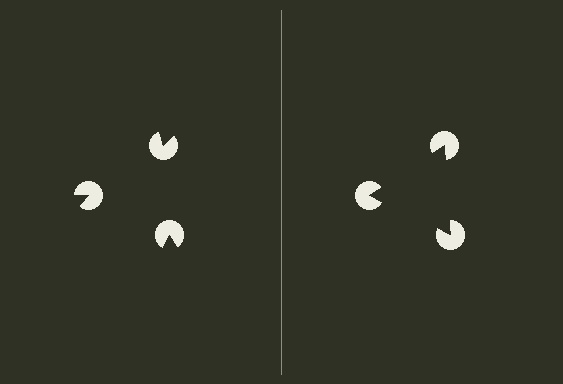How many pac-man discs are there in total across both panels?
6 — 3 on each side.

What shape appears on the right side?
An illusory triangle.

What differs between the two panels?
The pac-man discs are positioned identically on both sides; only the wedge orientations differ. On the right they align to a triangle; on the left they are misaligned.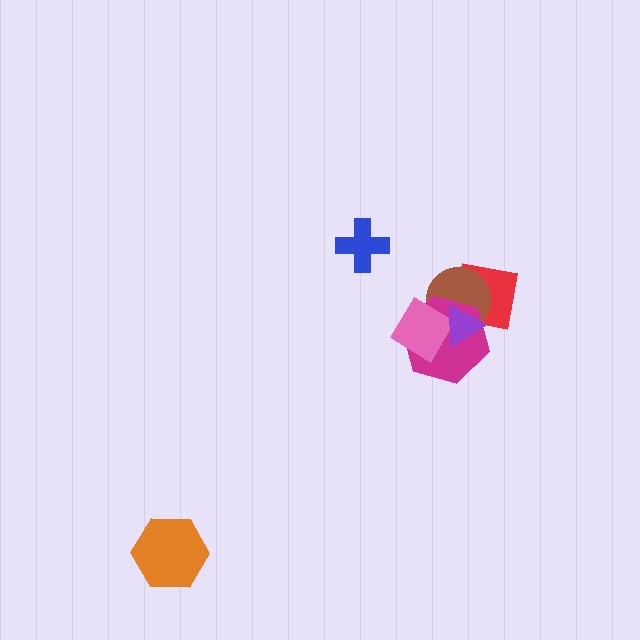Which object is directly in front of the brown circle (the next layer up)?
The magenta hexagon is directly in front of the brown circle.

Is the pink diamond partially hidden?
Yes, it is partially covered by another shape.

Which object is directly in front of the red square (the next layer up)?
The brown circle is directly in front of the red square.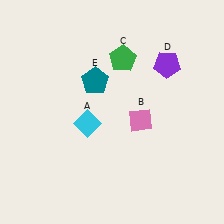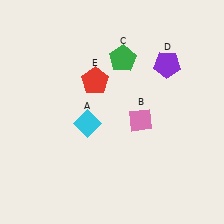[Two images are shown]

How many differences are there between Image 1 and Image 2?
There is 1 difference between the two images.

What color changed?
The pentagon (E) changed from teal in Image 1 to red in Image 2.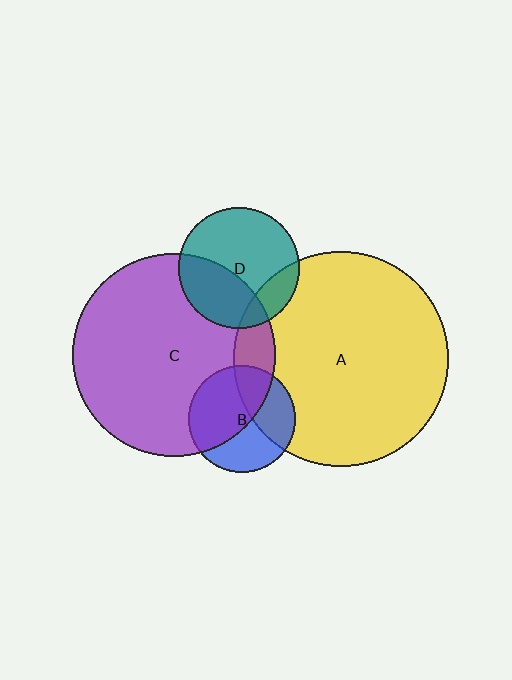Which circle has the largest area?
Circle A (yellow).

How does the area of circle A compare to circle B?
Approximately 4.0 times.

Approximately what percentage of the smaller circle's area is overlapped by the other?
Approximately 35%.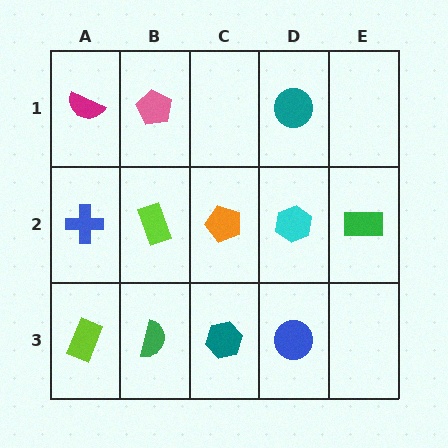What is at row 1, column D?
A teal circle.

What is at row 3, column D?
A blue circle.